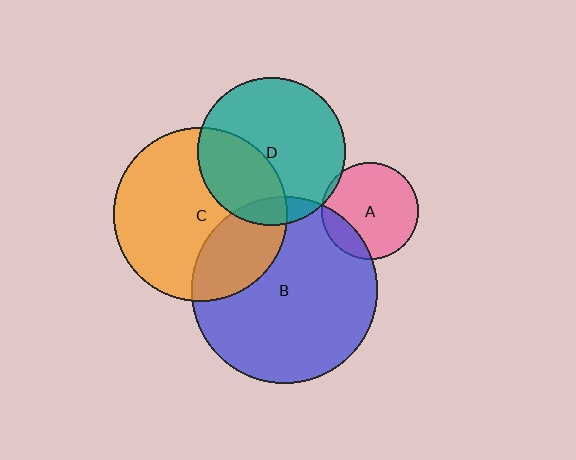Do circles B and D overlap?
Yes.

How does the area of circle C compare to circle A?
Approximately 3.2 times.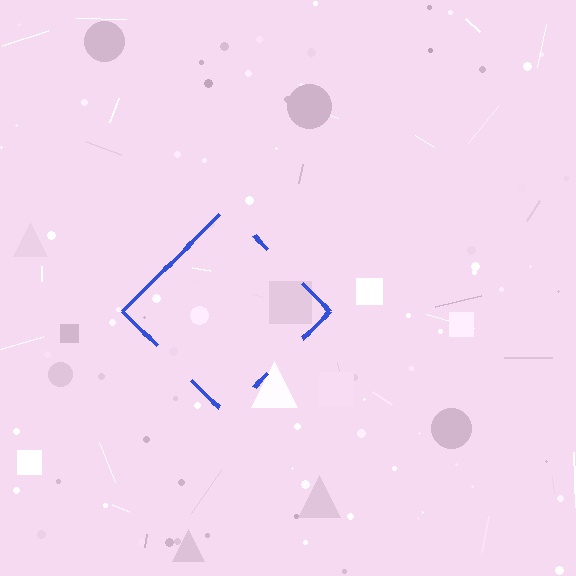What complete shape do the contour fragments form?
The contour fragments form a diamond.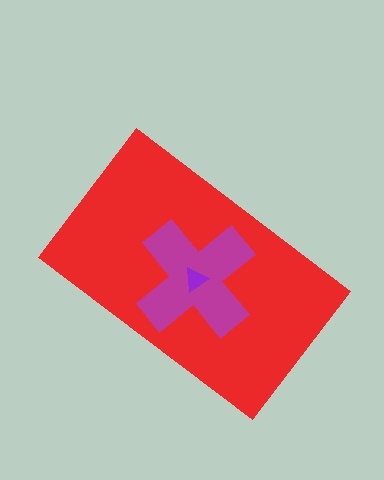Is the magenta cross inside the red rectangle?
Yes.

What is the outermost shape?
The red rectangle.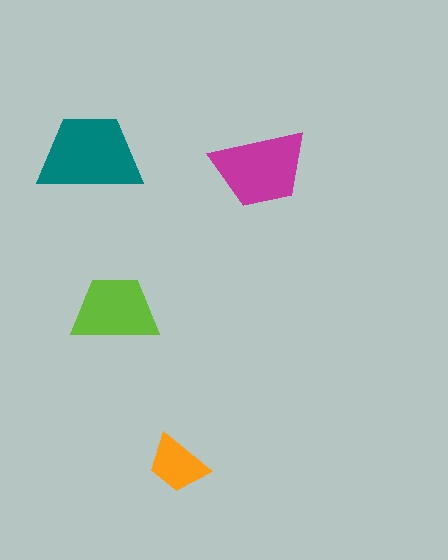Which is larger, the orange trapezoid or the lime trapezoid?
The lime one.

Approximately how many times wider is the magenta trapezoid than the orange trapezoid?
About 1.5 times wider.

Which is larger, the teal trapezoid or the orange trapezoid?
The teal one.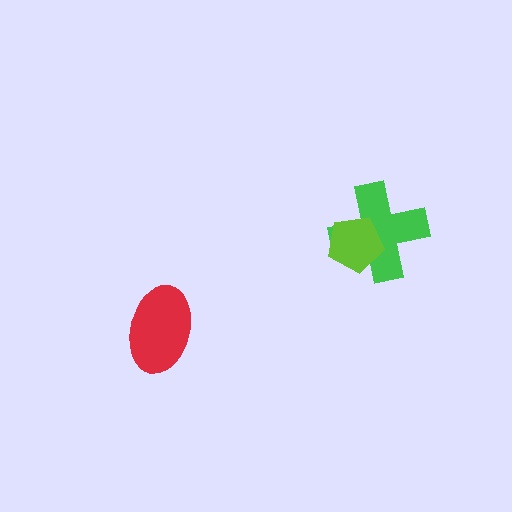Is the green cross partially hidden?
Yes, it is partially covered by another shape.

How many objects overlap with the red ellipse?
0 objects overlap with the red ellipse.